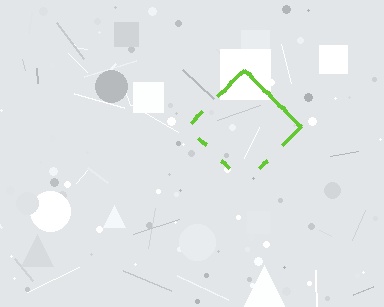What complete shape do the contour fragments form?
The contour fragments form a diamond.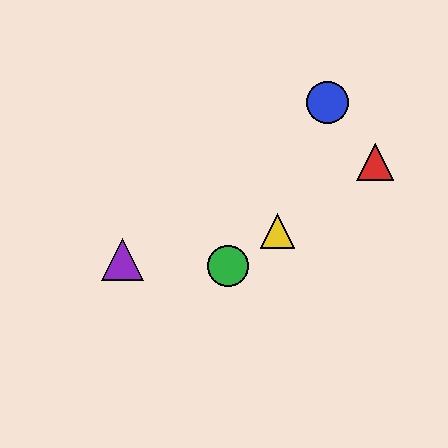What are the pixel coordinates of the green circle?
The green circle is at (228, 266).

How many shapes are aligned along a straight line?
3 shapes (the red triangle, the green circle, the yellow triangle) are aligned along a straight line.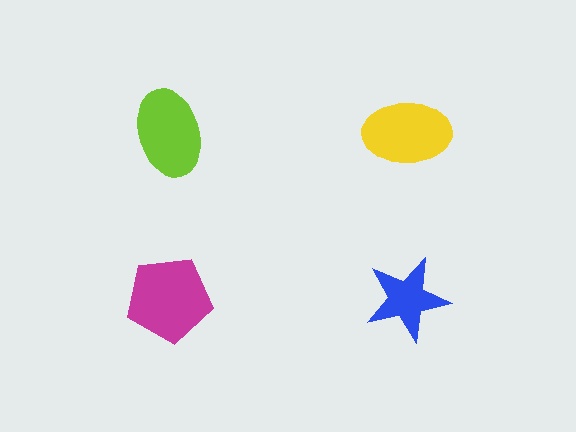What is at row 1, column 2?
A yellow ellipse.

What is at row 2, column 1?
A magenta pentagon.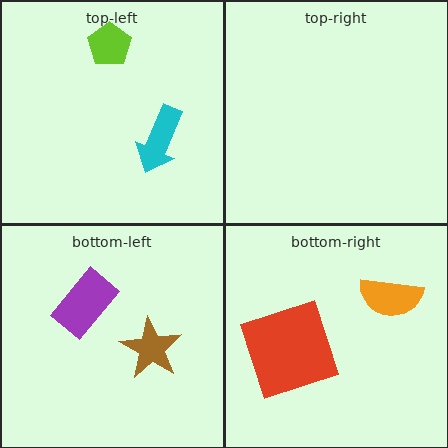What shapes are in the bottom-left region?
The brown star, the purple rectangle.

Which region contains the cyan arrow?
The top-left region.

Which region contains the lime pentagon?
The top-left region.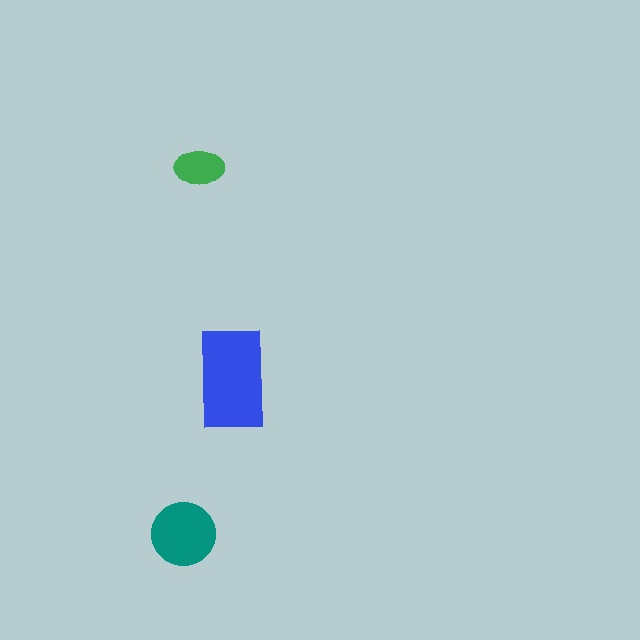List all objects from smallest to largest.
The green ellipse, the teal circle, the blue rectangle.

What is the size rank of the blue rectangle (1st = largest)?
1st.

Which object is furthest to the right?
The blue rectangle is rightmost.